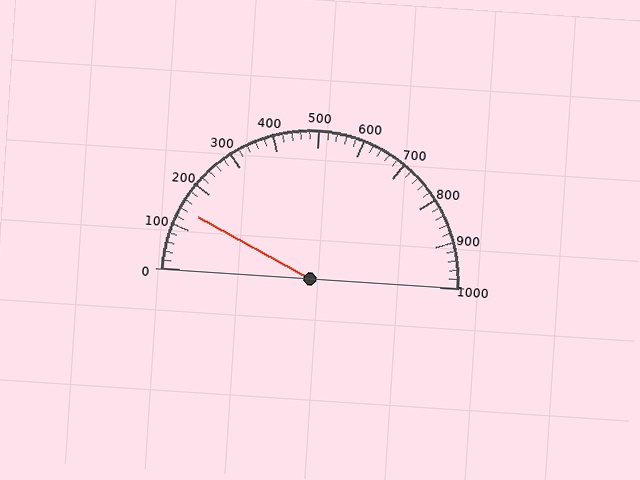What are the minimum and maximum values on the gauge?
The gauge ranges from 0 to 1000.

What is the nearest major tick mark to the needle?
The nearest major tick mark is 100.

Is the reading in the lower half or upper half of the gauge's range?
The reading is in the lower half of the range (0 to 1000).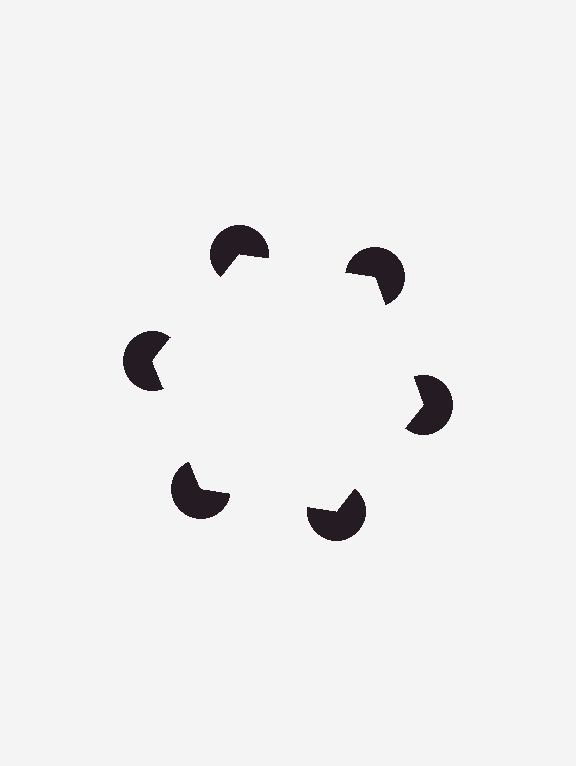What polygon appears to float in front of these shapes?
An illusory hexagon — its edges are inferred from the aligned wedge cuts in the pac-man discs, not physically drawn.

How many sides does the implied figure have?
6 sides.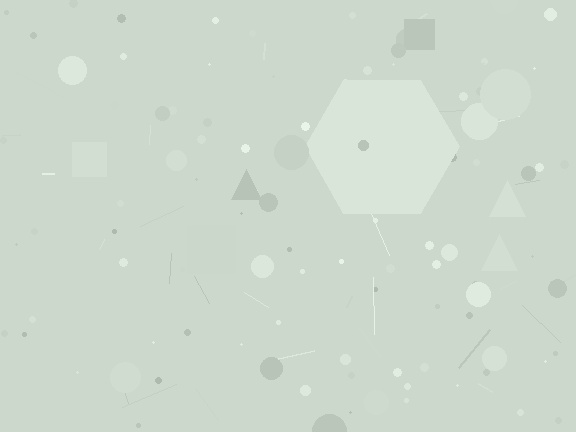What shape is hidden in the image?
A hexagon is hidden in the image.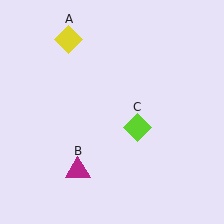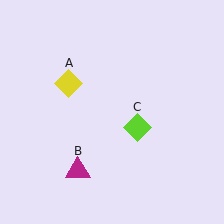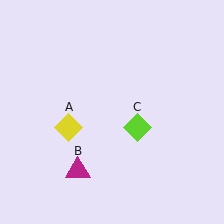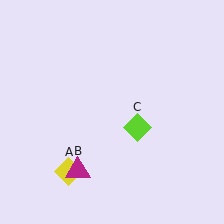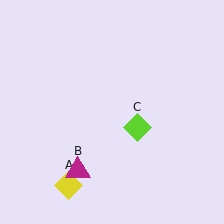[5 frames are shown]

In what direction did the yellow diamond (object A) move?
The yellow diamond (object A) moved down.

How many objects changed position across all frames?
1 object changed position: yellow diamond (object A).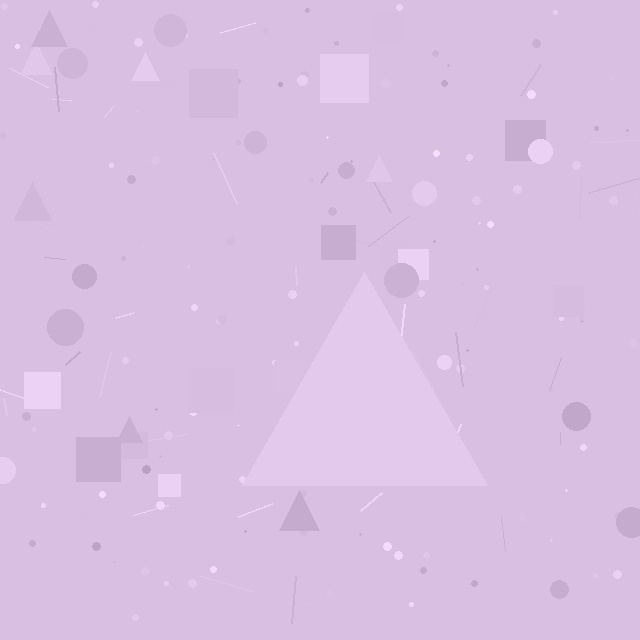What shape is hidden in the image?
A triangle is hidden in the image.